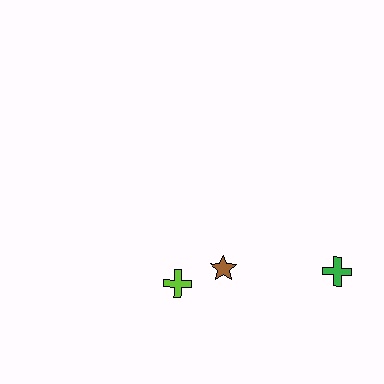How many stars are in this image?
There is 1 star.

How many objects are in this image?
There are 3 objects.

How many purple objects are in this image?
There are no purple objects.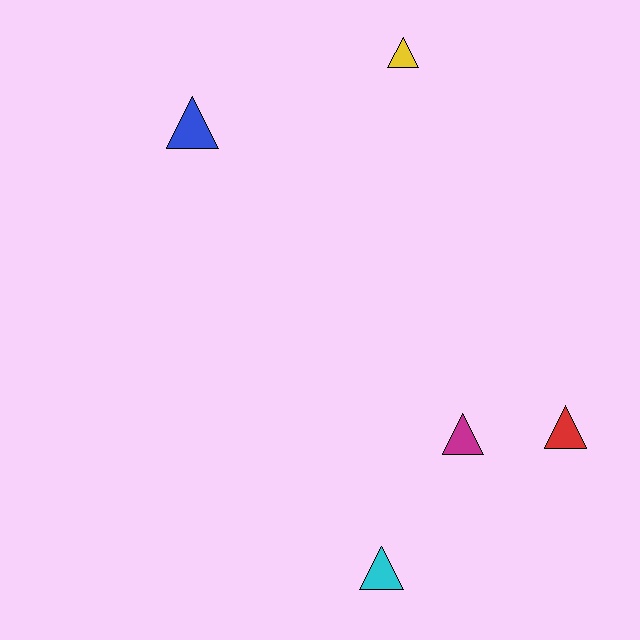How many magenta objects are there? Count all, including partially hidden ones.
There is 1 magenta object.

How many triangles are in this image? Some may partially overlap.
There are 5 triangles.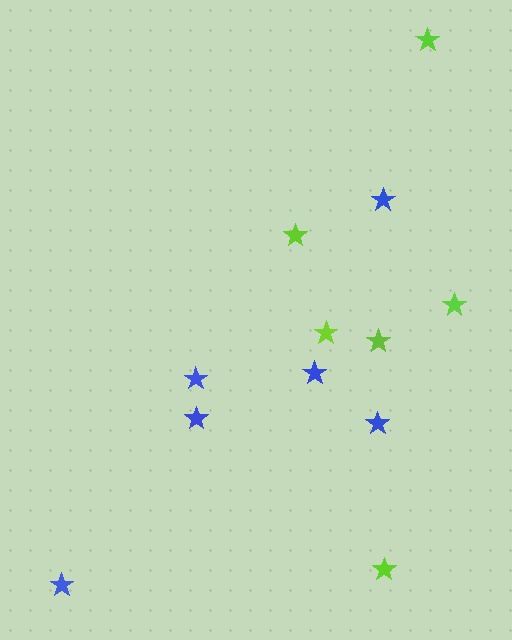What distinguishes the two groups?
There are 2 groups: one group of blue stars (6) and one group of lime stars (6).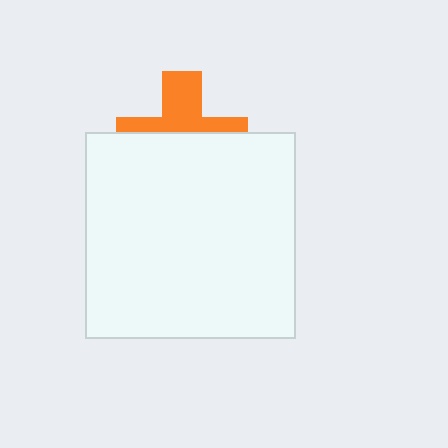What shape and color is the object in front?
The object in front is a white rectangle.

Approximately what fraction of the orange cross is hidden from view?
Roughly 59% of the orange cross is hidden behind the white rectangle.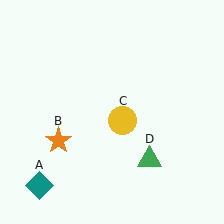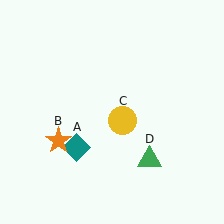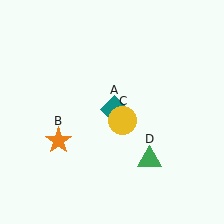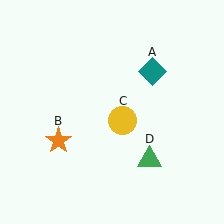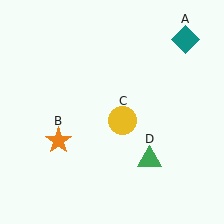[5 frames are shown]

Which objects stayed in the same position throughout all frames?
Orange star (object B) and yellow circle (object C) and green triangle (object D) remained stationary.